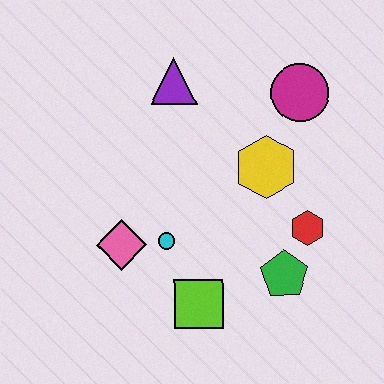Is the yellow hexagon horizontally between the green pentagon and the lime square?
Yes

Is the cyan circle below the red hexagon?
Yes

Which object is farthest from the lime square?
The magenta circle is farthest from the lime square.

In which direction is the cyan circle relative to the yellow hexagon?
The cyan circle is to the left of the yellow hexagon.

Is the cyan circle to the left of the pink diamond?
No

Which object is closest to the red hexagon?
The green pentagon is closest to the red hexagon.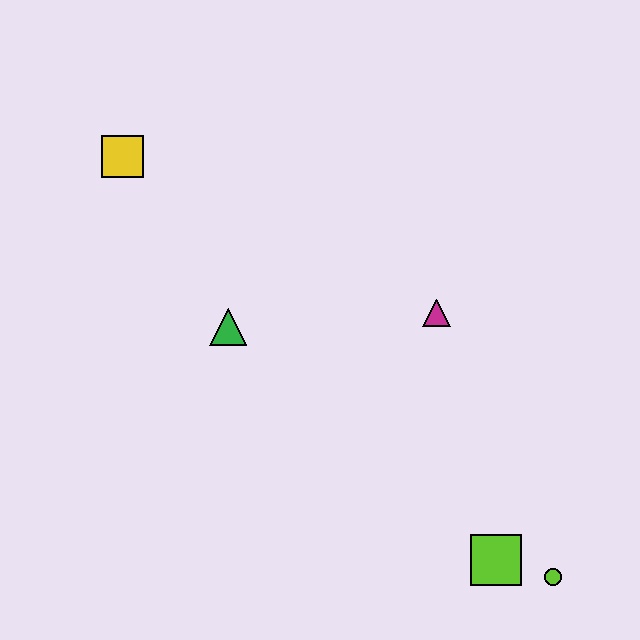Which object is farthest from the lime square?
The yellow square is farthest from the lime square.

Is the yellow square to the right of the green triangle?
No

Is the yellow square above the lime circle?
Yes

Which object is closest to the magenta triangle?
The green triangle is closest to the magenta triangle.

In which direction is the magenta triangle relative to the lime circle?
The magenta triangle is above the lime circle.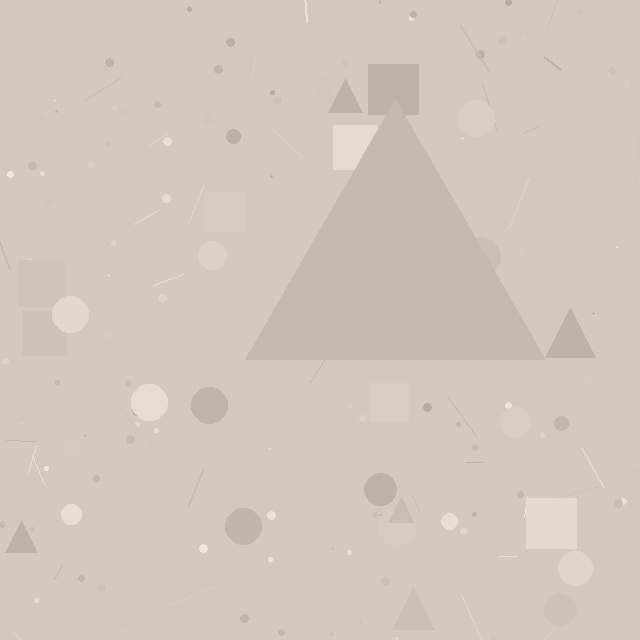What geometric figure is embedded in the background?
A triangle is embedded in the background.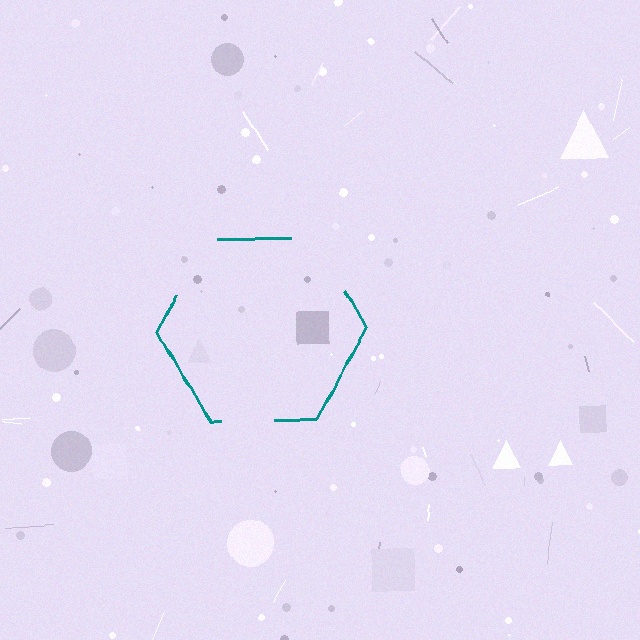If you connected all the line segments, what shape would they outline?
They would outline a hexagon.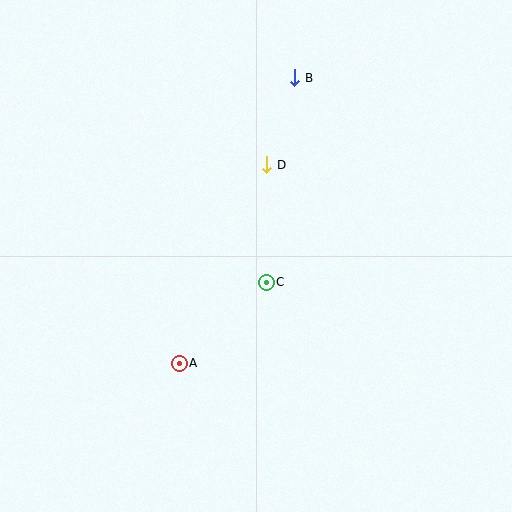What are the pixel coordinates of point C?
Point C is at (266, 282).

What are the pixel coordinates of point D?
Point D is at (267, 165).